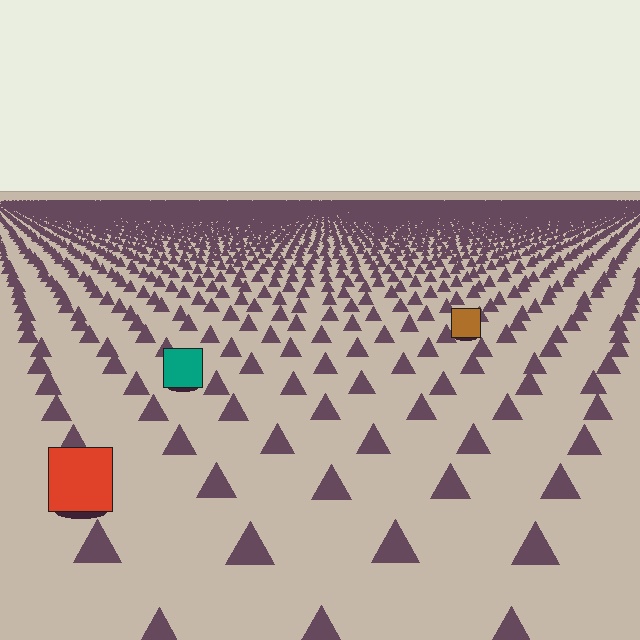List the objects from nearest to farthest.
From nearest to farthest: the red square, the teal square, the brown square.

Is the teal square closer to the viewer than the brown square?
Yes. The teal square is closer — you can tell from the texture gradient: the ground texture is coarser near it.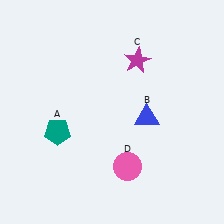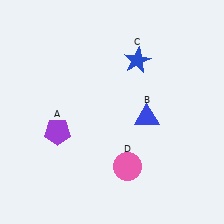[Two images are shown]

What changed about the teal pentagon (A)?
In Image 1, A is teal. In Image 2, it changed to purple.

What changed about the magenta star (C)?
In Image 1, C is magenta. In Image 2, it changed to blue.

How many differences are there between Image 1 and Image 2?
There are 2 differences between the two images.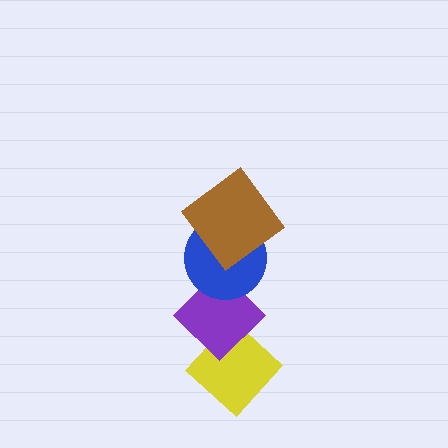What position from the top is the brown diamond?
The brown diamond is 1st from the top.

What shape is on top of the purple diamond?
The blue circle is on top of the purple diamond.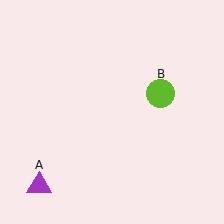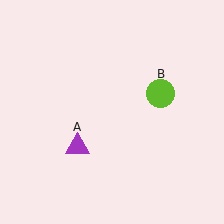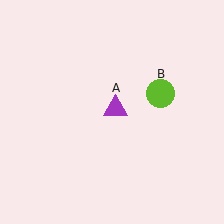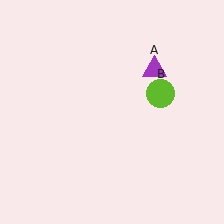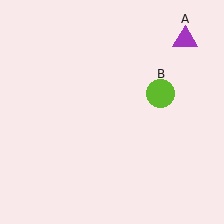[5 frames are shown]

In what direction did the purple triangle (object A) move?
The purple triangle (object A) moved up and to the right.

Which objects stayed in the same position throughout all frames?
Lime circle (object B) remained stationary.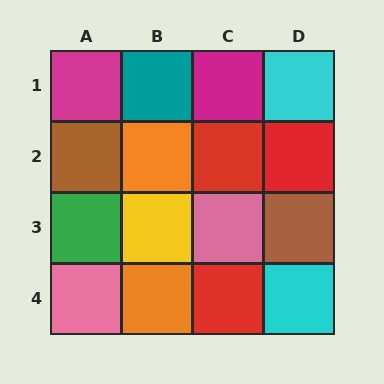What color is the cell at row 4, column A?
Pink.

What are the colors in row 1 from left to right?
Magenta, teal, magenta, cyan.